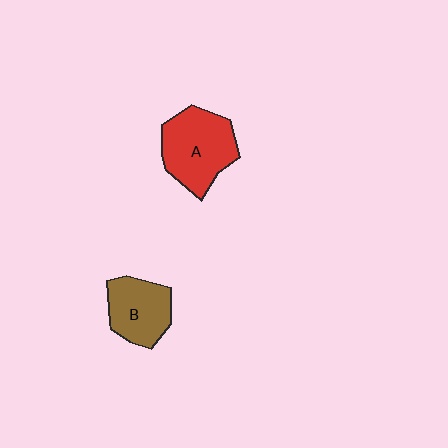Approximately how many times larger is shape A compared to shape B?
Approximately 1.3 times.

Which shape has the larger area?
Shape A (red).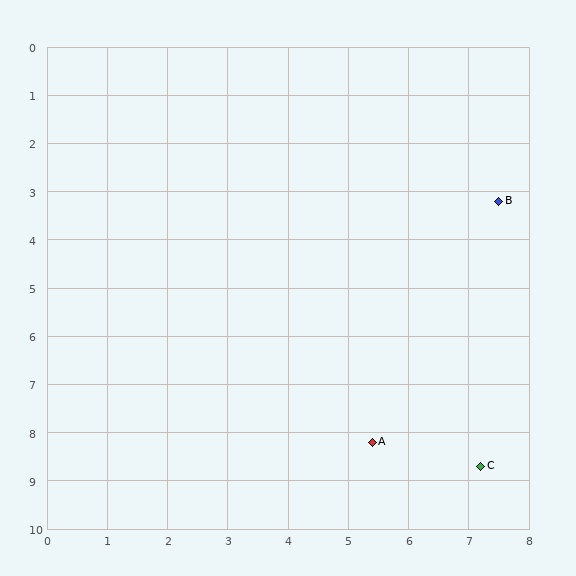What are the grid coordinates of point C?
Point C is at approximately (7.2, 8.7).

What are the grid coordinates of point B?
Point B is at approximately (7.5, 3.2).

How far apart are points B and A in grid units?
Points B and A are about 5.4 grid units apart.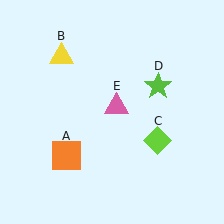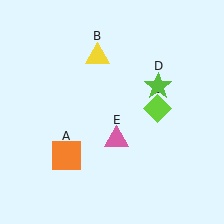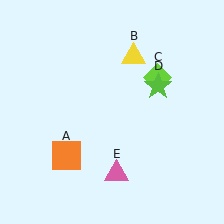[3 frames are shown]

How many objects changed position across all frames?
3 objects changed position: yellow triangle (object B), lime diamond (object C), pink triangle (object E).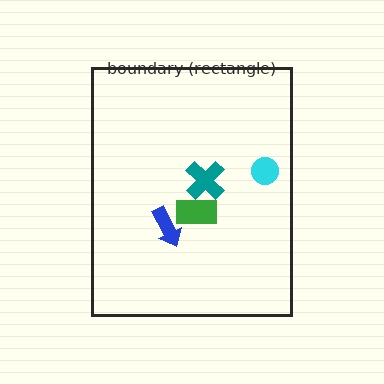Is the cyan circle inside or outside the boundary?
Inside.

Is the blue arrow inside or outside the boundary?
Inside.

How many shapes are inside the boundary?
4 inside, 0 outside.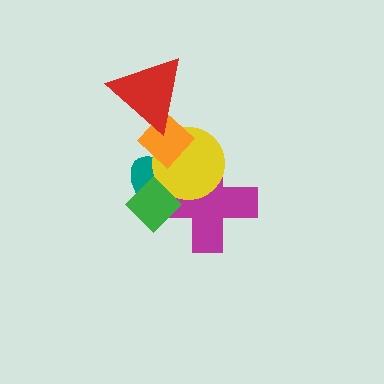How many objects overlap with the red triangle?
1 object overlaps with the red triangle.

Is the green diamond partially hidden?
No, no other shape covers it.